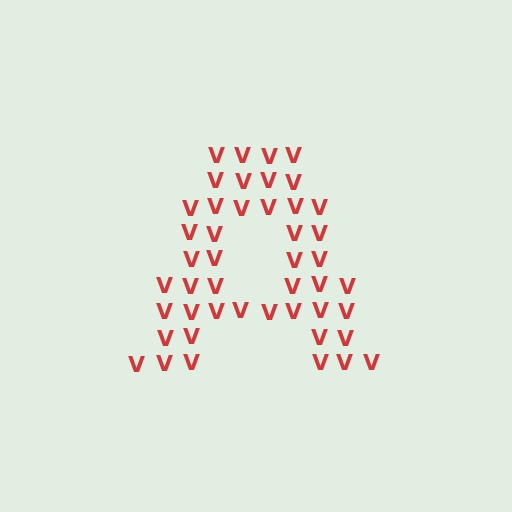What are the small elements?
The small elements are letter V's.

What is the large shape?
The large shape is the letter A.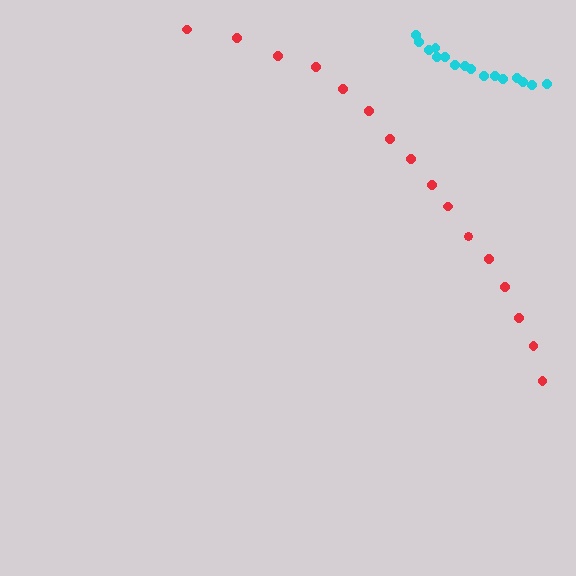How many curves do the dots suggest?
There are 2 distinct paths.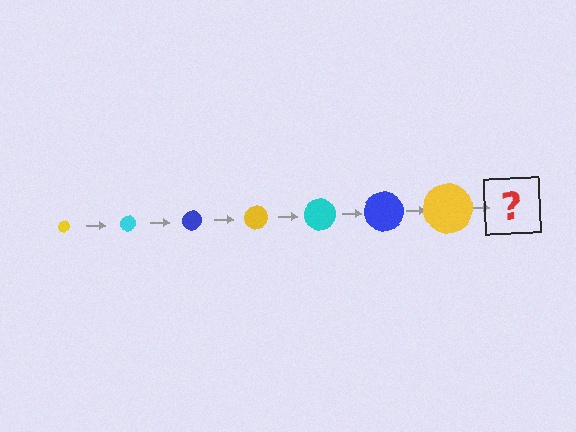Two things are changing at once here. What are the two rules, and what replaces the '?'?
The two rules are that the circle grows larger each step and the color cycles through yellow, cyan, and blue. The '?' should be a cyan circle, larger than the previous one.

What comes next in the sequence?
The next element should be a cyan circle, larger than the previous one.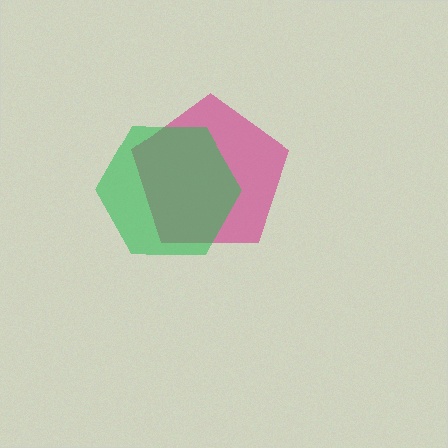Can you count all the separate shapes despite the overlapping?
Yes, there are 2 separate shapes.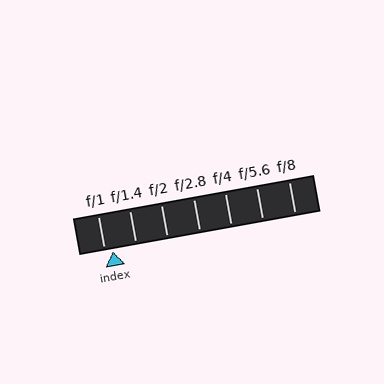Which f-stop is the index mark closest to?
The index mark is closest to f/1.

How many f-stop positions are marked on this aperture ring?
There are 7 f-stop positions marked.